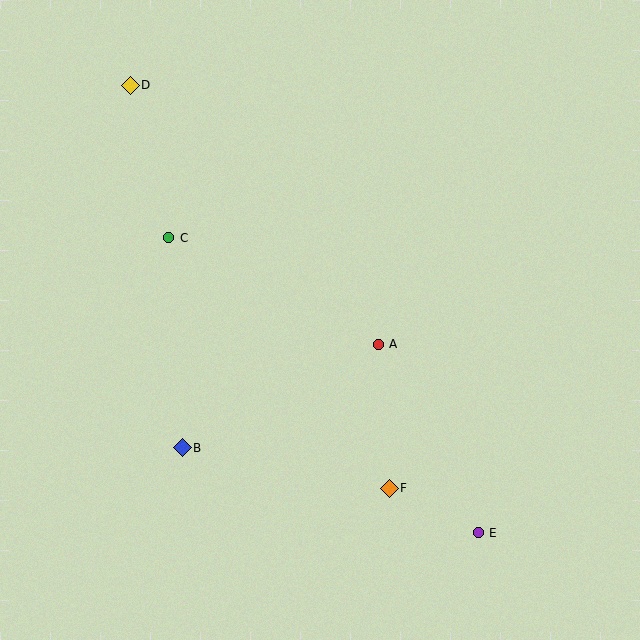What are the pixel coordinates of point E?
Point E is at (478, 533).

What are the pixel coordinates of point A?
Point A is at (378, 344).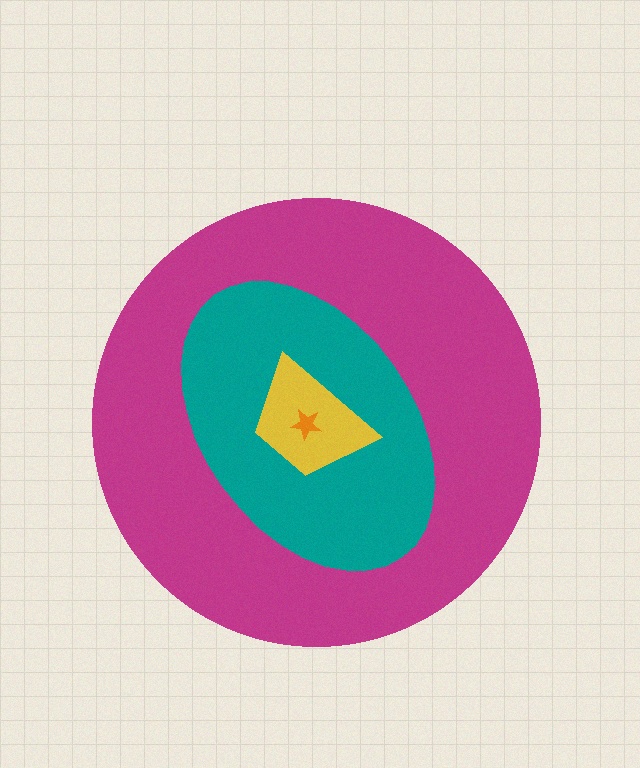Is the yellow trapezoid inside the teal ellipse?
Yes.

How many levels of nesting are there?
4.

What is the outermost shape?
The magenta circle.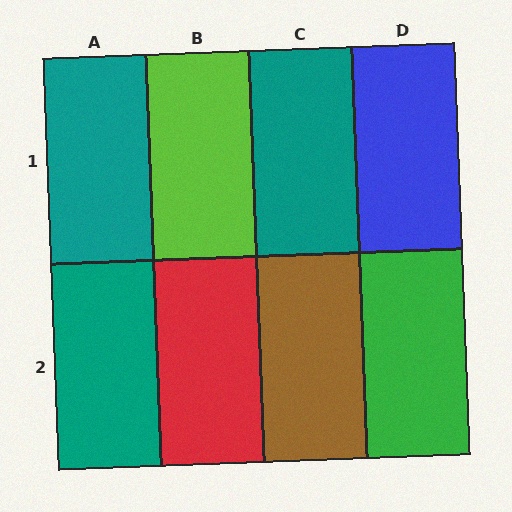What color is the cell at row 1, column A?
Teal.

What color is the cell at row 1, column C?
Teal.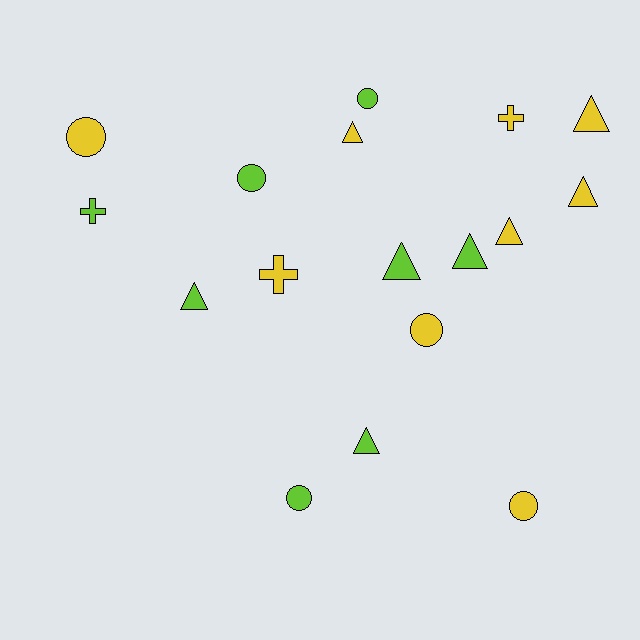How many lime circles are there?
There are 3 lime circles.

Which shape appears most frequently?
Triangle, with 8 objects.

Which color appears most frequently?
Yellow, with 9 objects.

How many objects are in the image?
There are 17 objects.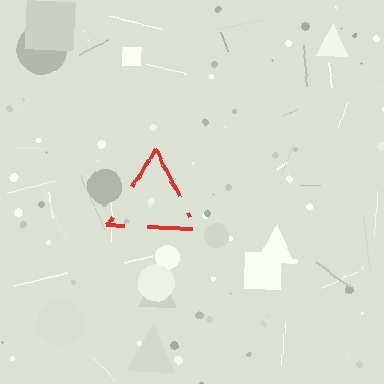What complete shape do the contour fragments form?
The contour fragments form a triangle.